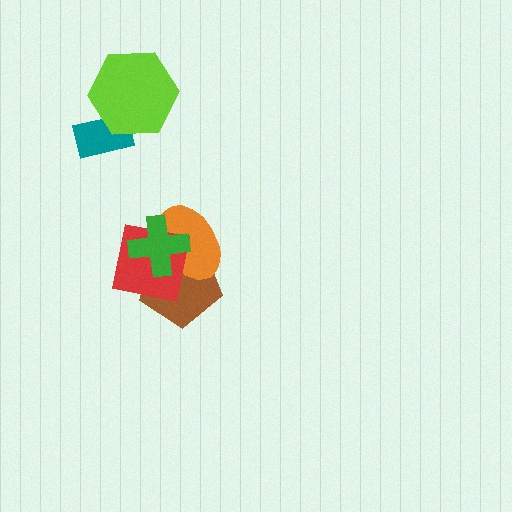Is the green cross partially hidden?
No, no other shape covers it.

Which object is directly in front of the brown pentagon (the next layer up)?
The orange ellipse is directly in front of the brown pentagon.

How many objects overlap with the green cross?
3 objects overlap with the green cross.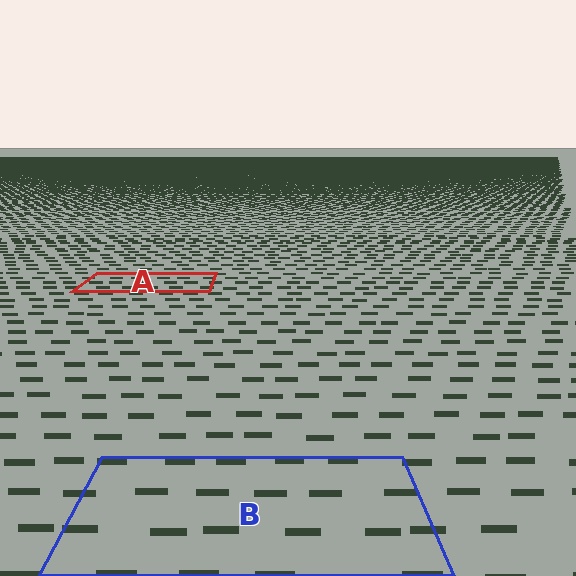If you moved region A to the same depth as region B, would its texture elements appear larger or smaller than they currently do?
They would appear larger. At a closer depth, the same texture elements are projected at a bigger on-screen size.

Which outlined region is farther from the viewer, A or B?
Region A is farther from the viewer — the texture elements inside it appear smaller and more densely packed.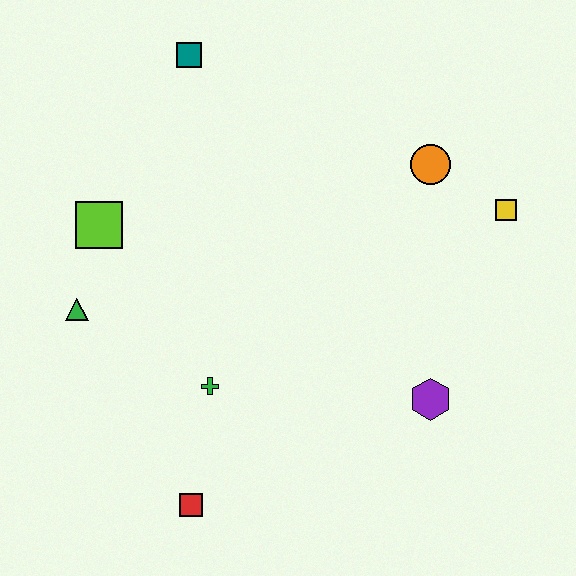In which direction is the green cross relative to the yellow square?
The green cross is to the left of the yellow square.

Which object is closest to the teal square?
The lime square is closest to the teal square.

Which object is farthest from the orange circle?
The red square is farthest from the orange circle.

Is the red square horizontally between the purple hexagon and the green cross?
No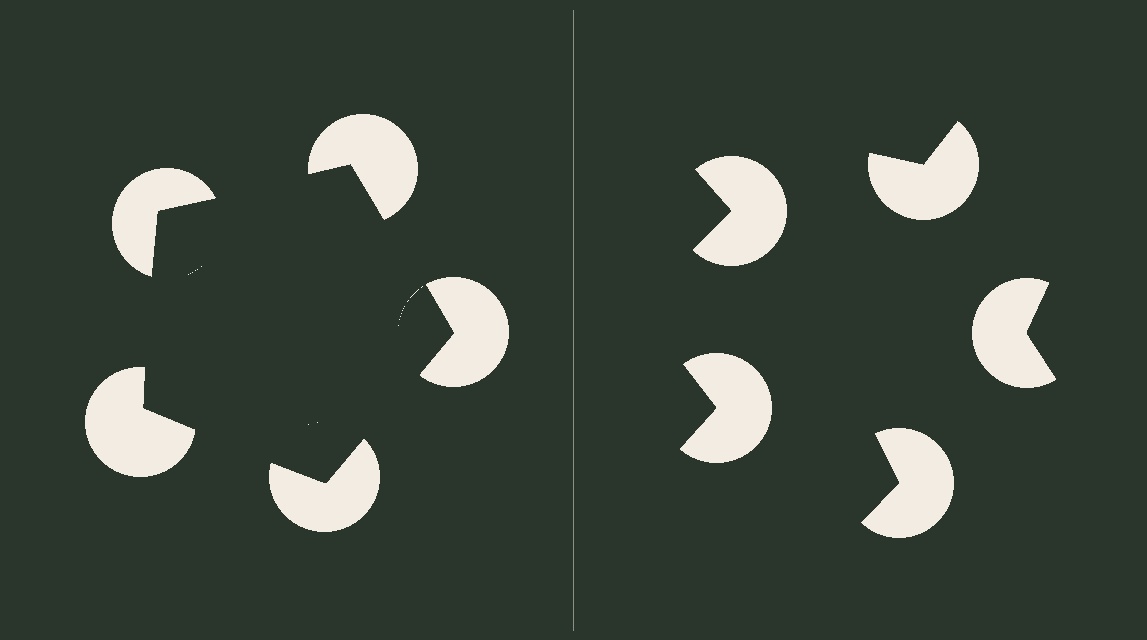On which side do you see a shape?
An illusory pentagon appears on the left side. On the right side the wedge cuts are rotated, so no coherent shape forms.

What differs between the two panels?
The pac-man discs are positioned identically on both sides; only the wedge orientations differ. On the left they align to a pentagon; on the right they are misaligned.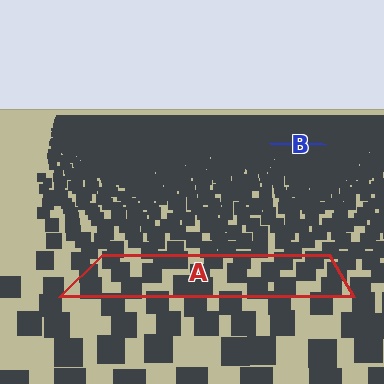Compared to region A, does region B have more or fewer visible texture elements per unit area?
Region B has more texture elements per unit area — they are packed more densely because it is farther away.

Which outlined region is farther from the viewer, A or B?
Region B is farther from the viewer — the texture elements inside it appear smaller and more densely packed.